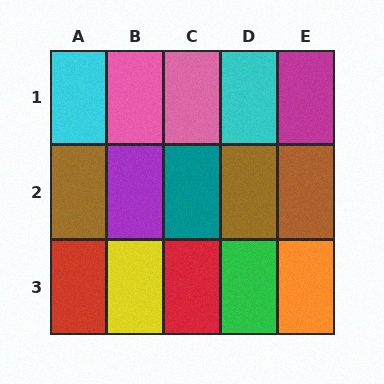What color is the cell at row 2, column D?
Brown.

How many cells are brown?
3 cells are brown.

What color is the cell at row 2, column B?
Purple.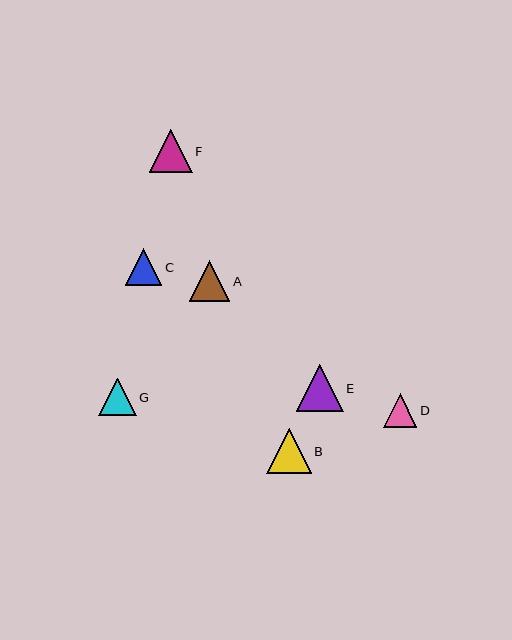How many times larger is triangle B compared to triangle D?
Triangle B is approximately 1.3 times the size of triangle D.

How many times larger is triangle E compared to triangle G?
Triangle E is approximately 1.3 times the size of triangle G.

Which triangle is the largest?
Triangle E is the largest with a size of approximately 47 pixels.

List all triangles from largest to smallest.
From largest to smallest: E, B, F, A, G, C, D.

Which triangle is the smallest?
Triangle D is the smallest with a size of approximately 33 pixels.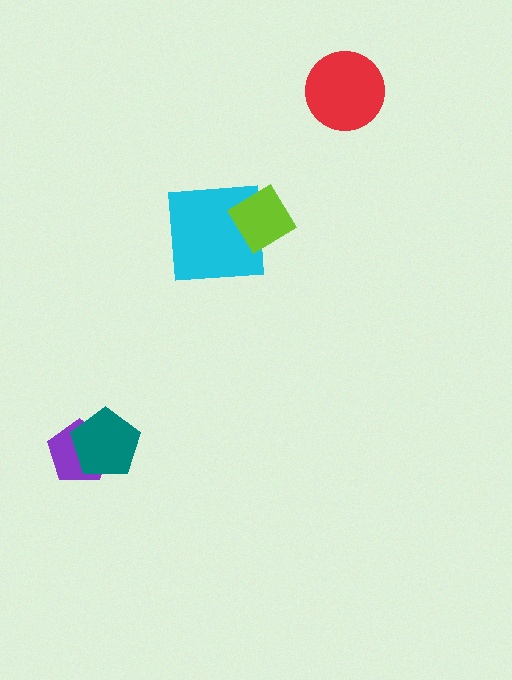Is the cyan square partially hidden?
Yes, it is partially covered by another shape.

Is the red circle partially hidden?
No, no other shape covers it.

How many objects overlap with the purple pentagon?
1 object overlaps with the purple pentagon.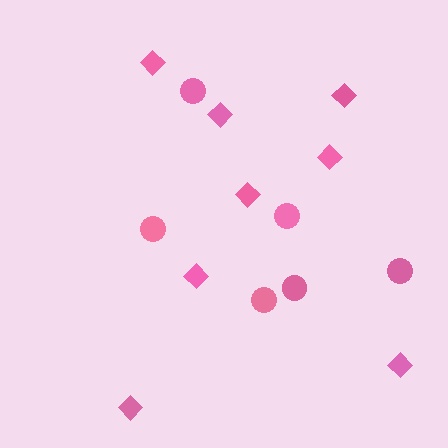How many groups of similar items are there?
There are 2 groups: one group of diamonds (8) and one group of circles (6).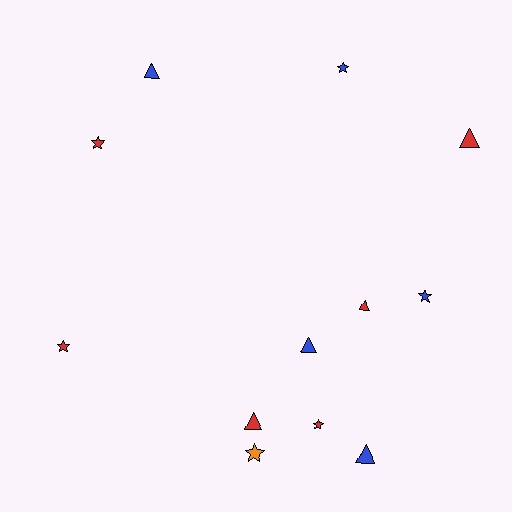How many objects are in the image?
There are 12 objects.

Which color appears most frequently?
Red, with 6 objects.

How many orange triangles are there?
There are no orange triangles.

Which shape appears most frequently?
Star, with 6 objects.